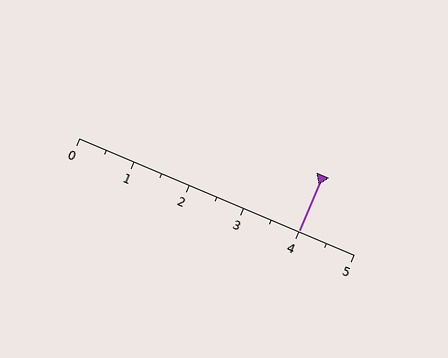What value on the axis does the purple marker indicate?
The marker indicates approximately 4.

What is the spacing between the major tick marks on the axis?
The major ticks are spaced 1 apart.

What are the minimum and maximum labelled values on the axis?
The axis runs from 0 to 5.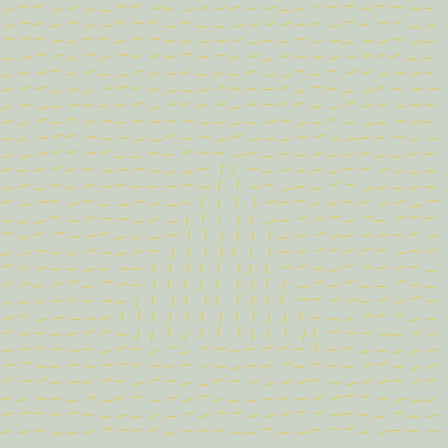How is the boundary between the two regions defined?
The boundary is defined purely by a change in line orientation (approximately 78 degrees difference). All lines are the same color and thickness.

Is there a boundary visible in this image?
Yes, there is a texture boundary formed by a change in line orientation.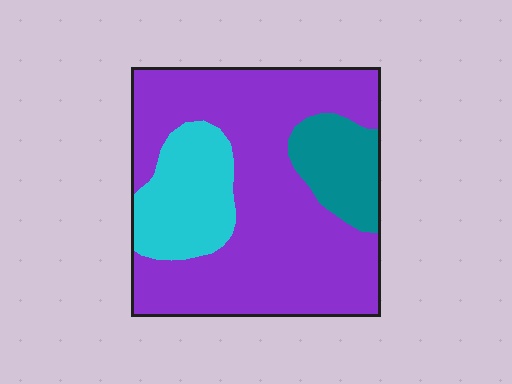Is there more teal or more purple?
Purple.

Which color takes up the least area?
Teal, at roughly 15%.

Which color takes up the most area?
Purple, at roughly 70%.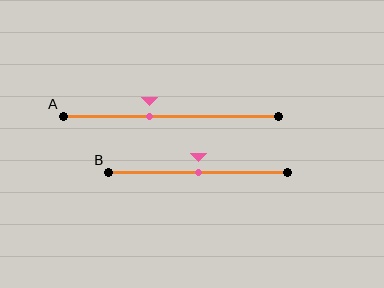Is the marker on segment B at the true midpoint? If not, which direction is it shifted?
Yes, the marker on segment B is at the true midpoint.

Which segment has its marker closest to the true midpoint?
Segment B has its marker closest to the true midpoint.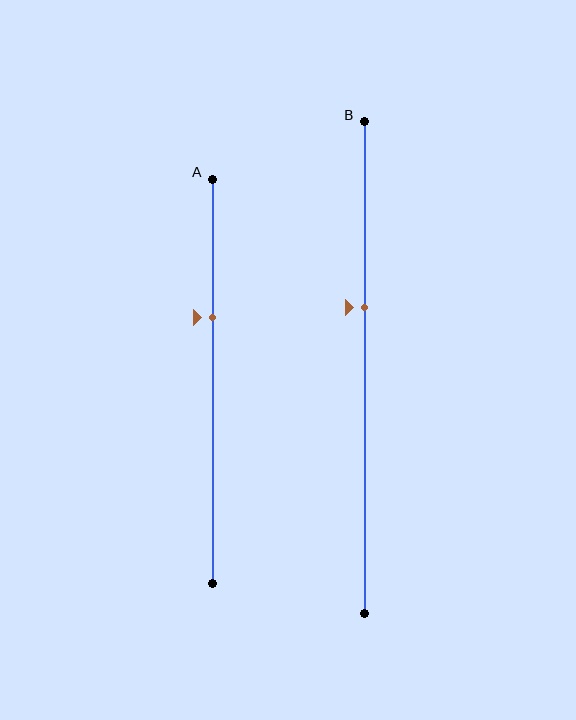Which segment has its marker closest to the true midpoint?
Segment B has its marker closest to the true midpoint.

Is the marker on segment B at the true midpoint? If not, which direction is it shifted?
No, the marker on segment B is shifted upward by about 12% of the segment length.